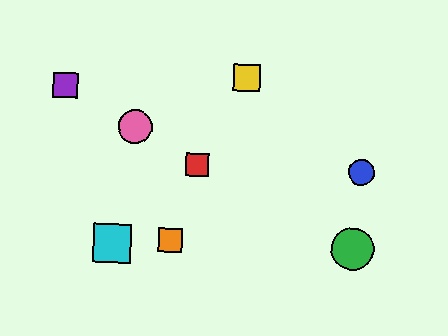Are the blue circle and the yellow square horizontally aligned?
No, the blue circle is at y≈172 and the yellow square is at y≈78.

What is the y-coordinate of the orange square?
The orange square is at y≈241.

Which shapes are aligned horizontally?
The red square, the blue circle are aligned horizontally.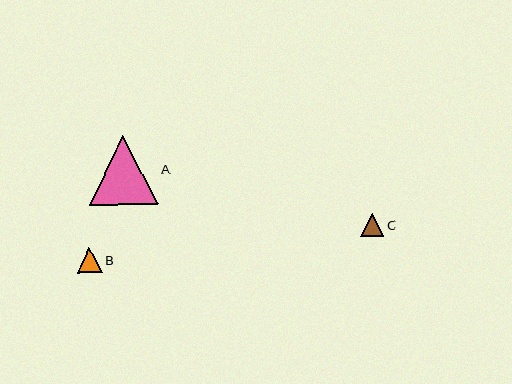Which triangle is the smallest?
Triangle C is the smallest with a size of approximately 23 pixels.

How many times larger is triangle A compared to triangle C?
Triangle A is approximately 3.0 times the size of triangle C.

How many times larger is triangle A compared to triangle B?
Triangle A is approximately 2.8 times the size of triangle B.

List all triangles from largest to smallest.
From largest to smallest: A, B, C.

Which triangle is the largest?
Triangle A is the largest with a size of approximately 70 pixels.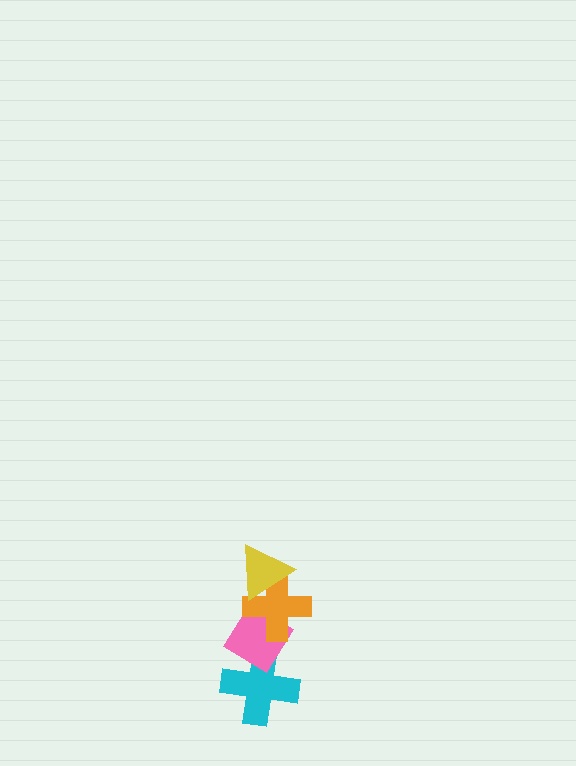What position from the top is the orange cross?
The orange cross is 2nd from the top.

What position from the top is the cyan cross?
The cyan cross is 4th from the top.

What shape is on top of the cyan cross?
The pink diamond is on top of the cyan cross.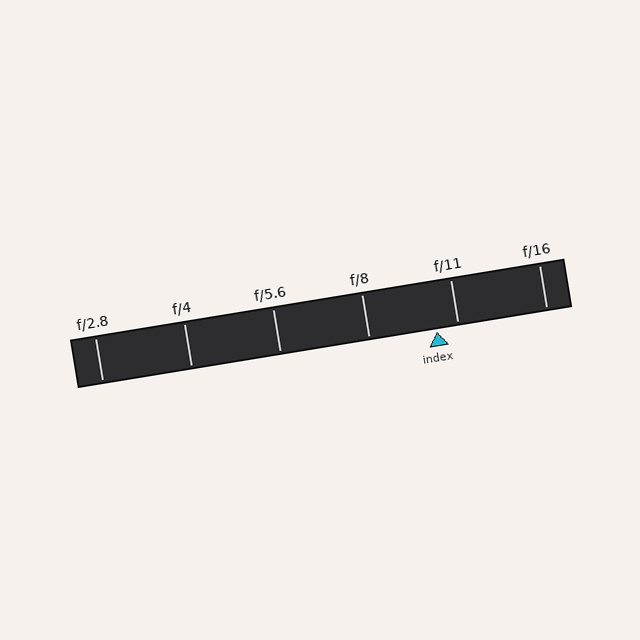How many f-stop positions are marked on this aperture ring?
There are 6 f-stop positions marked.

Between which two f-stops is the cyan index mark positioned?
The index mark is between f/8 and f/11.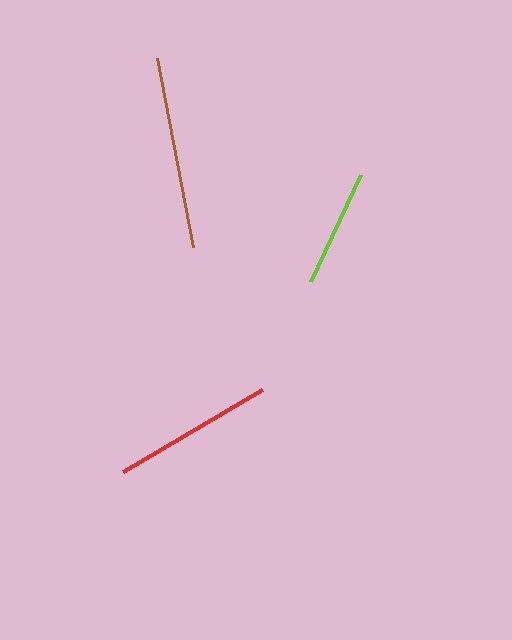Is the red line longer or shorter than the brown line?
The brown line is longer than the red line.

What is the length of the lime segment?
The lime segment is approximately 117 pixels long.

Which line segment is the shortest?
The lime line is the shortest at approximately 117 pixels.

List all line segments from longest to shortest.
From longest to shortest: brown, red, lime.